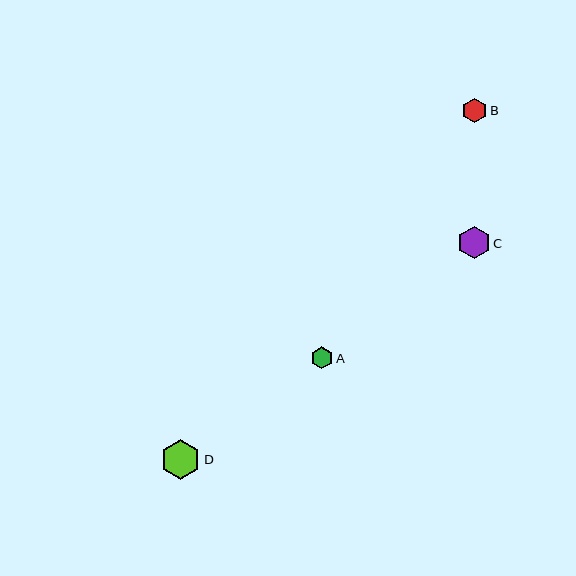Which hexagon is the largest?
Hexagon D is the largest with a size of approximately 40 pixels.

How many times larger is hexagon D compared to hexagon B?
Hexagon D is approximately 1.6 times the size of hexagon B.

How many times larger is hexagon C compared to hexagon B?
Hexagon C is approximately 1.3 times the size of hexagon B.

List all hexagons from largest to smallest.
From largest to smallest: D, C, B, A.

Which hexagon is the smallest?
Hexagon A is the smallest with a size of approximately 22 pixels.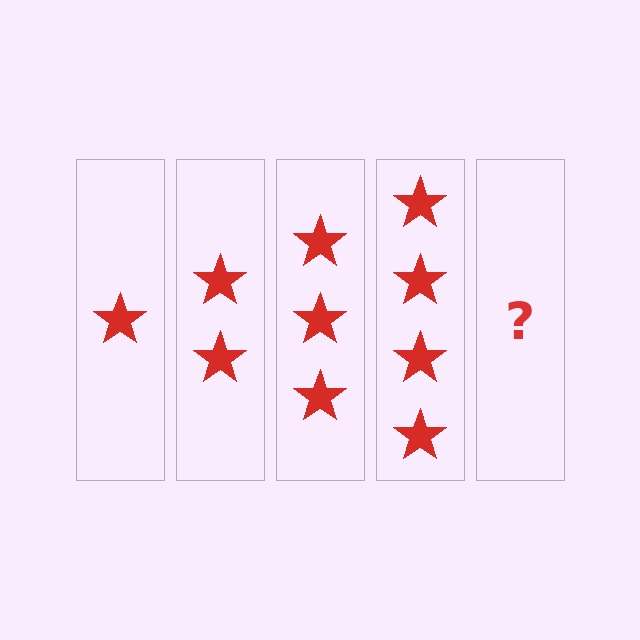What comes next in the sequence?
The next element should be 5 stars.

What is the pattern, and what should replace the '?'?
The pattern is that each step adds one more star. The '?' should be 5 stars.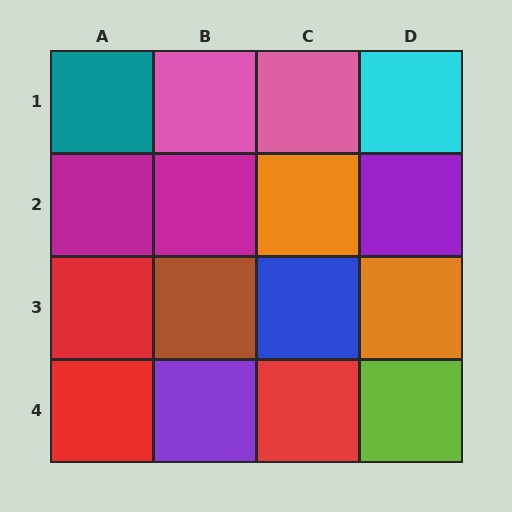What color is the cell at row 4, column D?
Lime.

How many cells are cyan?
1 cell is cyan.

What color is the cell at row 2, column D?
Purple.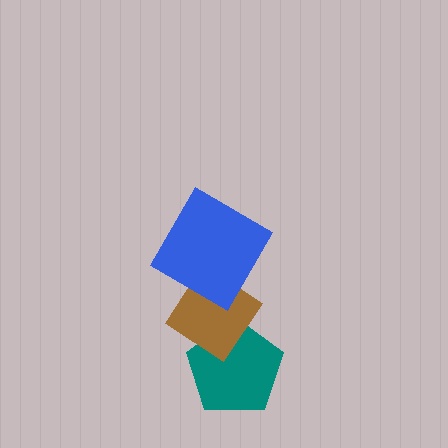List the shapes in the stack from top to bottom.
From top to bottom: the blue diamond, the brown diamond, the teal pentagon.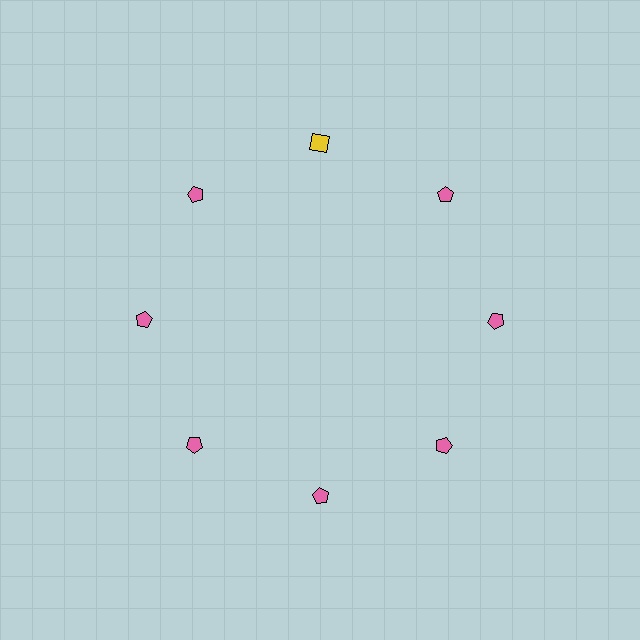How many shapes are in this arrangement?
There are 8 shapes arranged in a ring pattern.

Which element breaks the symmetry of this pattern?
The yellow square at roughly the 12 o'clock position breaks the symmetry. All other shapes are pink pentagons.